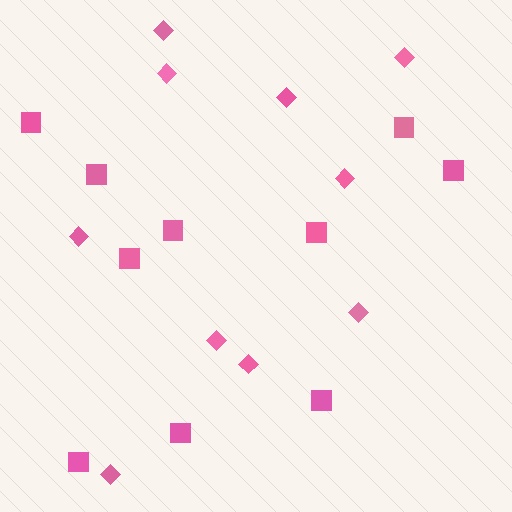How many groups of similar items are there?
There are 2 groups: one group of squares (10) and one group of diamonds (10).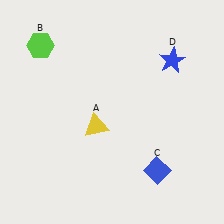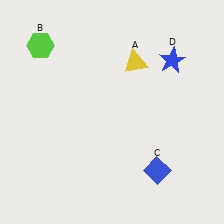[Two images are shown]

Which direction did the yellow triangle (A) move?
The yellow triangle (A) moved up.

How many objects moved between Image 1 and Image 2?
1 object moved between the two images.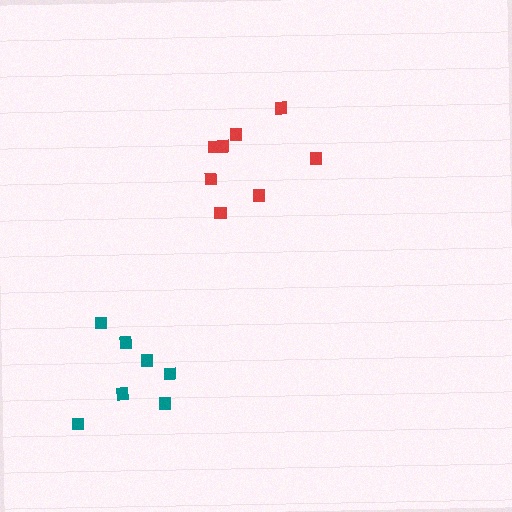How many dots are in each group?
Group 1: 8 dots, Group 2: 7 dots (15 total).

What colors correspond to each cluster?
The clusters are colored: red, teal.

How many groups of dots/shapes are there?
There are 2 groups.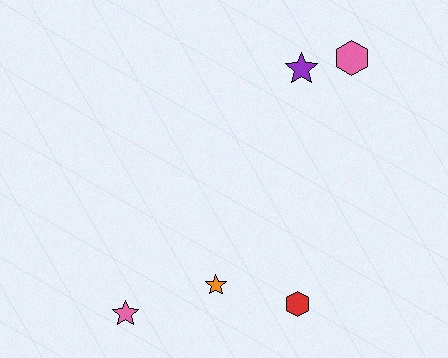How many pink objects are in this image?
There are 2 pink objects.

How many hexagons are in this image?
There are 2 hexagons.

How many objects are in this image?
There are 5 objects.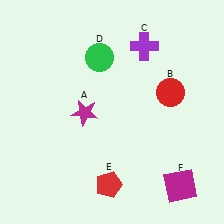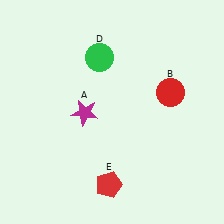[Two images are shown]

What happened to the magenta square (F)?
The magenta square (F) was removed in Image 2. It was in the bottom-right area of Image 1.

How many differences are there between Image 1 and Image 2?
There are 2 differences between the two images.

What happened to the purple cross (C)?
The purple cross (C) was removed in Image 2. It was in the top-right area of Image 1.